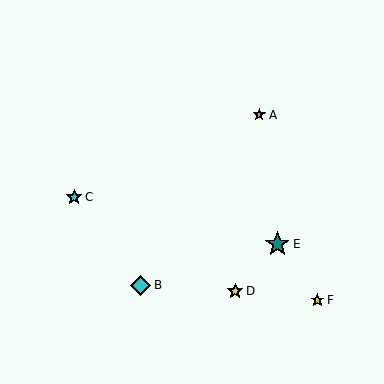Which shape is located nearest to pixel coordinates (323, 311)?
The yellow star (labeled F) at (317, 300) is nearest to that location.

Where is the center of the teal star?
The center of the teal star is at (277, 244).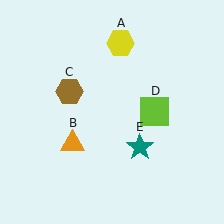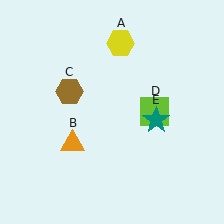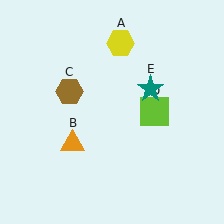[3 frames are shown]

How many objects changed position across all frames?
1 object changed position: teal star (object E).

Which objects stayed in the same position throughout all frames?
Yellow hexagon (object A) and orange triangle (object B) and brown hexagon (object C) and lime square (object D) remained stationary.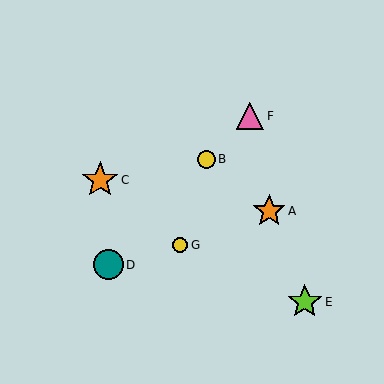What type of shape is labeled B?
Shape B is a yellow circle.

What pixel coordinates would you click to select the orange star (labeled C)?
Click at (100, 180) to select the orange star C.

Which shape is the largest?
The orange star (labeled C) is the largest.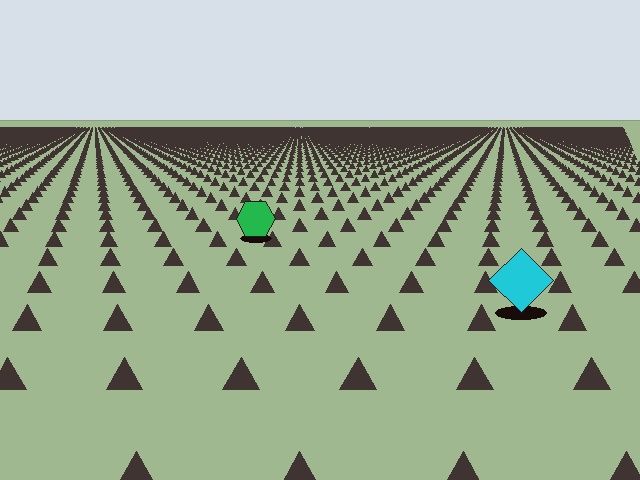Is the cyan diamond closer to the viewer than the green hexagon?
Yes. The cyan diamond is closer — you can tell from the texture gradient: the ground texture is coarser near it.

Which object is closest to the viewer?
The cyan diamond is closest. The texture marks near it are larger and more spread out.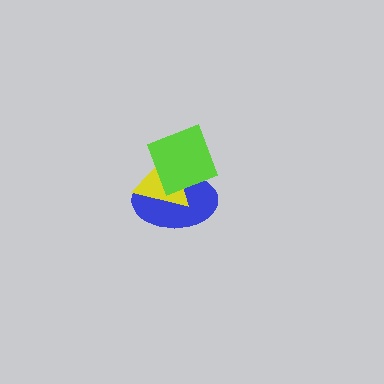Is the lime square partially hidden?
No, no other shape covers it.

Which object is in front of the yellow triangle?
The lime square is in front of the yellow triangle.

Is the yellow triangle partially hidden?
Yes, it is partially covered by another shape.